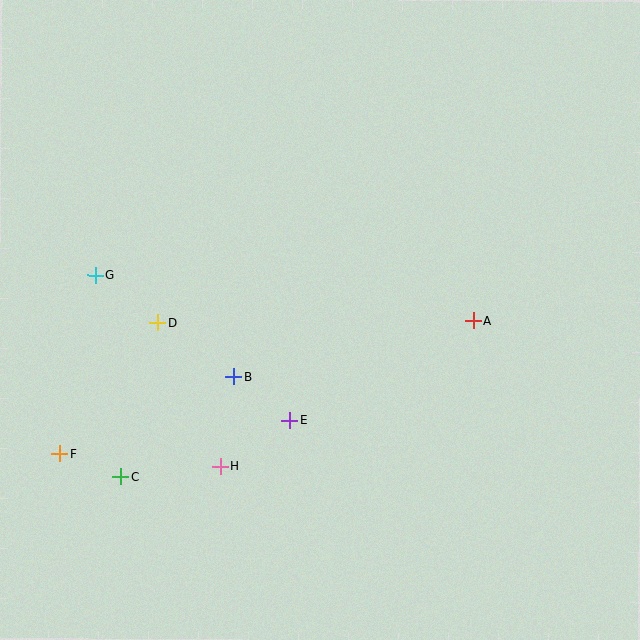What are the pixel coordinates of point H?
Point H is at (220, 466).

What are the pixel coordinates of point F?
Point F is at (60, 454).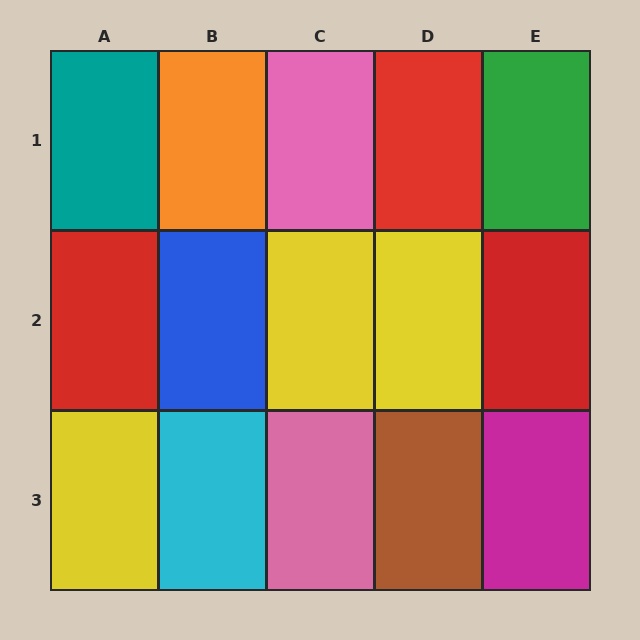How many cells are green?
1 cell is green.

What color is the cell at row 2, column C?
Yellow.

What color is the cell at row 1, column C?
Pink.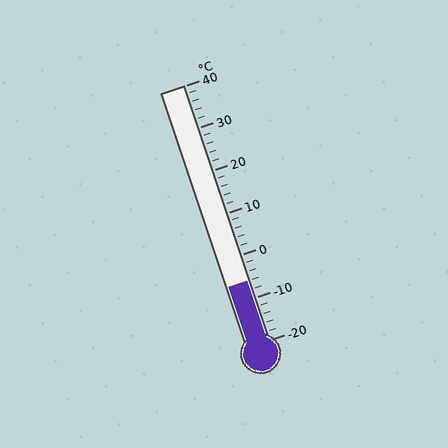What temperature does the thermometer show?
The thermometer shows approximately -6°C.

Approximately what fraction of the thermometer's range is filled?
The thermometer is filled to approximately 25% of its range.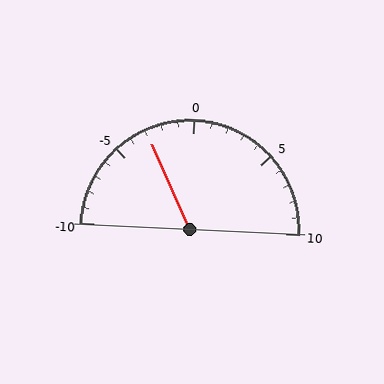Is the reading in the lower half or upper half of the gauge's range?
The reading is in the lower half of the range (-10 to 10).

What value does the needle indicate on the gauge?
The needle indicates approximately -3.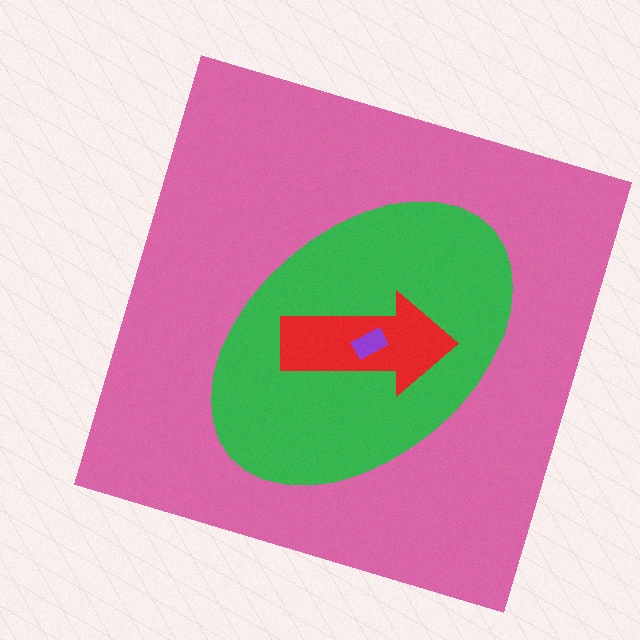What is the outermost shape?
The pink square.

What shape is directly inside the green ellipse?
The red arrow.